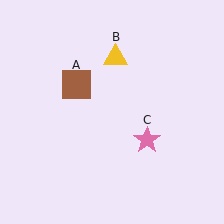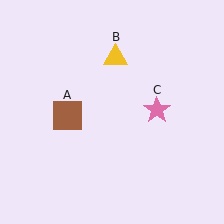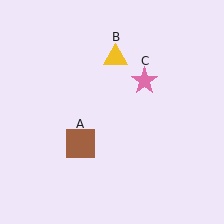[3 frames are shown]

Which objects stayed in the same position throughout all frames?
Yellow triangle (object B) remained stationary.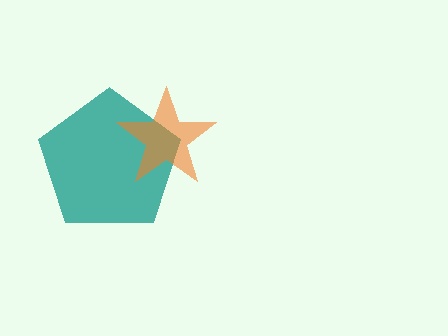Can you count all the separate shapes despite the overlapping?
Yes, there are 2 separate shapes.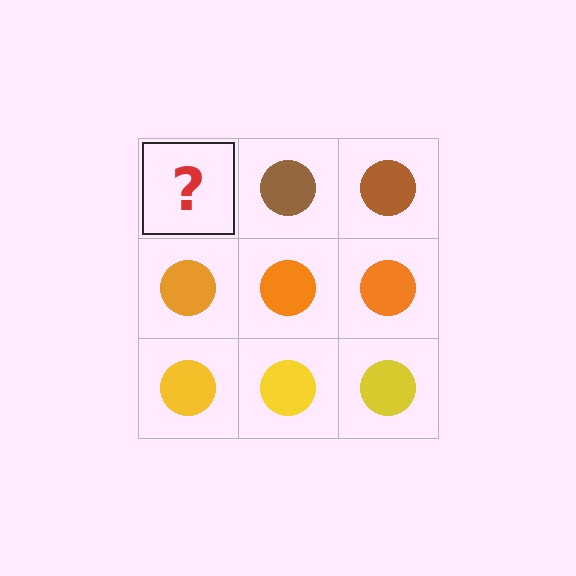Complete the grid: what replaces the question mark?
The question mark should be replaced with a brown circle.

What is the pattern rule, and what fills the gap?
The rule is that each row has a consistent color. The gap should be filled with a brown circle.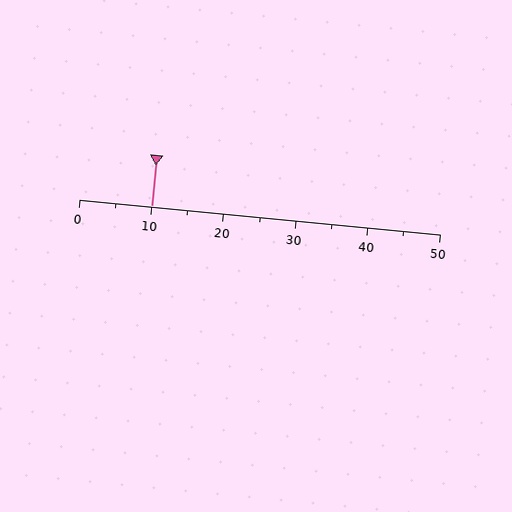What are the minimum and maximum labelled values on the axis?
The axis runs from 0 to 50.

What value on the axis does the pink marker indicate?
The marker indicates approximately 10.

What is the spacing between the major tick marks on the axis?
The major ticks are spaced 10 apart.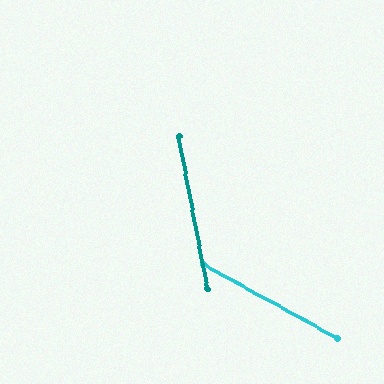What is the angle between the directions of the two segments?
Approximately 51 degrees.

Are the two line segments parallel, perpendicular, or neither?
Neither parallel nor perpendicular — they differ by about 51°.